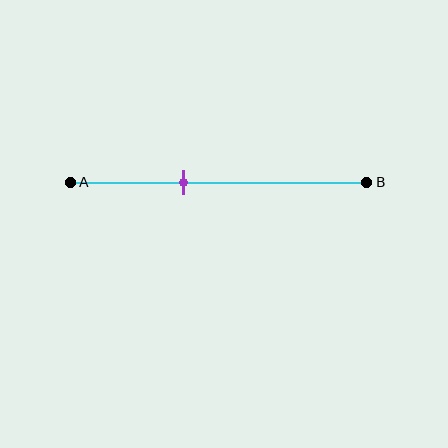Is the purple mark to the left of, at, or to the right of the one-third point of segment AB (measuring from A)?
The purple mark is to the right of the one-third point of segment AB.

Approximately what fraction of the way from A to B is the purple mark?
The purple mark is approximately 40% of the way from A to B.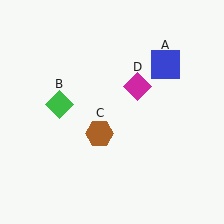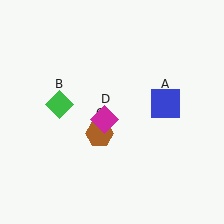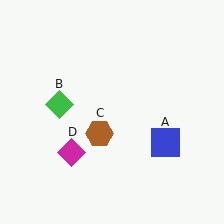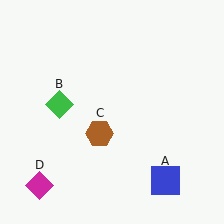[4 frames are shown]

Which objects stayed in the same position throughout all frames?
Green diamond (object B) and brown hexagon (object C) remained stationary.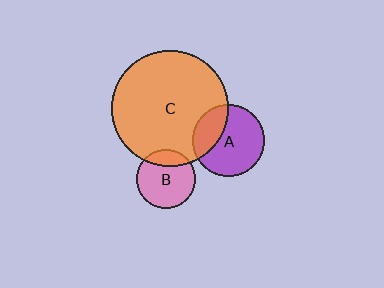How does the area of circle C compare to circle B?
Approximately 3.9 times.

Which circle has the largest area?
Circle C (orange).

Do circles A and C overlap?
Yes.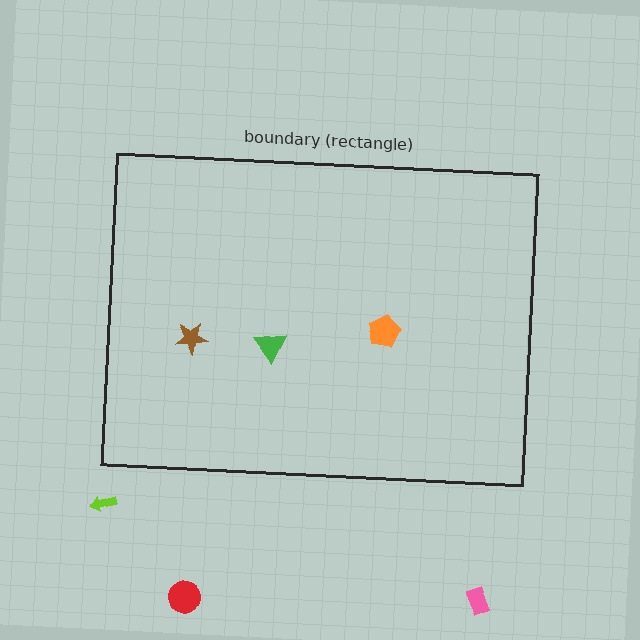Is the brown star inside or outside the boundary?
Inside.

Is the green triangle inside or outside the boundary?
Inside.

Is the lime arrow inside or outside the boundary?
Outside.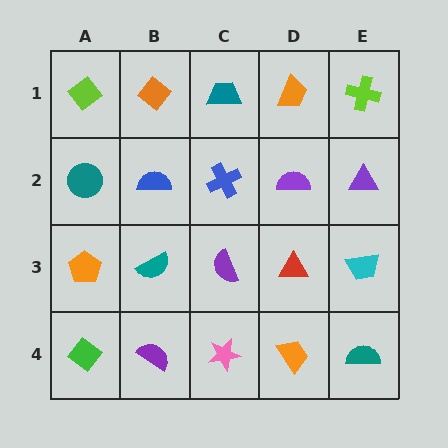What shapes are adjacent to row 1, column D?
A purple semicircle (row 2, column D), a teal trapezoid (row 1, column C), a lime cross (row 1, column E).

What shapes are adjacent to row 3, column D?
A purple semicircle (row 2, column D), an orange trapezoid (row 4, column D), a purple semicircle (row 3, column C), a cyan trapezoid (row 3, column E).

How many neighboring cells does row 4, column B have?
3.